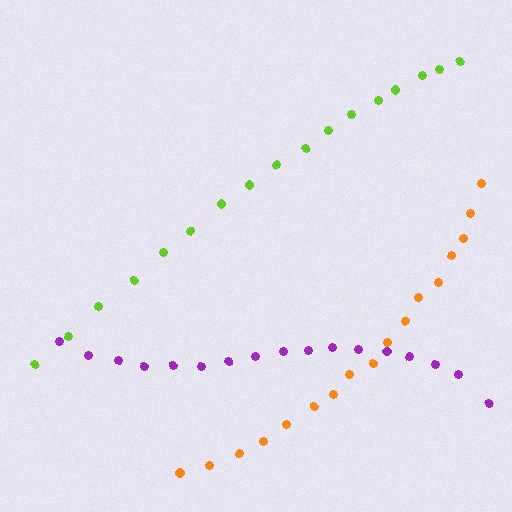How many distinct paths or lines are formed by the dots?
There are 3 distinct paths.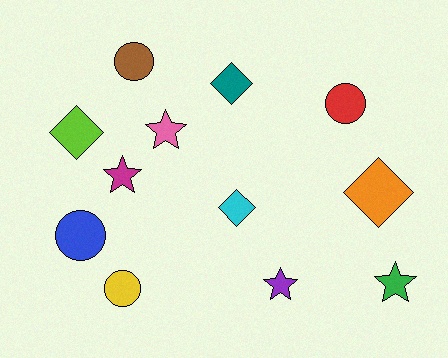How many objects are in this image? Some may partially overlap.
There are 12 objects.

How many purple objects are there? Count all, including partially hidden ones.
There is 1 purple object.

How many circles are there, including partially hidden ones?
There are 4 circles.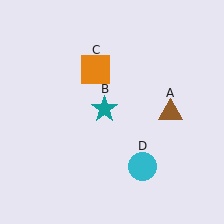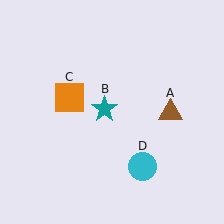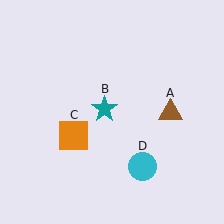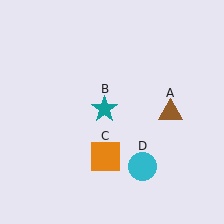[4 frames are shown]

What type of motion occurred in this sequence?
The orange square (object C) rotated counterclockwise around the center of the scene.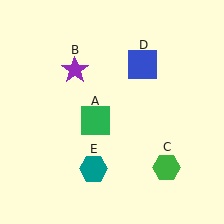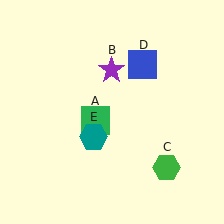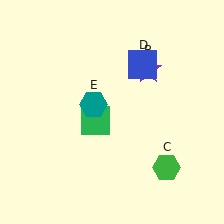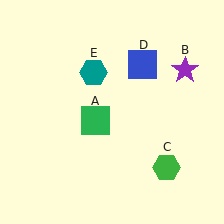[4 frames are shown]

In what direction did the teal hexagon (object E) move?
The teal hexagon (object E) moved up.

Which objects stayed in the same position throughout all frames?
Green square (object A) and green hexagon (object C) and blue square (object D) remained stationary.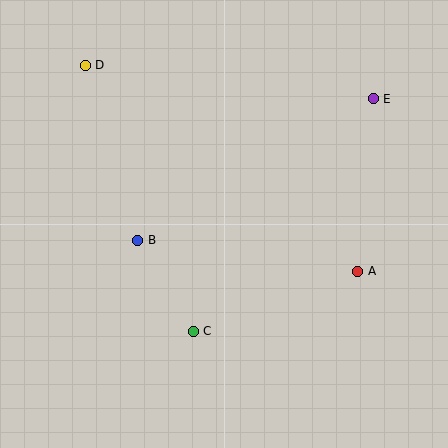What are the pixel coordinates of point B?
Point B is at (138, 240).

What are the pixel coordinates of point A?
Point A is at (358, 271).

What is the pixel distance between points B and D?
The distance between B and D is 183 pixels.